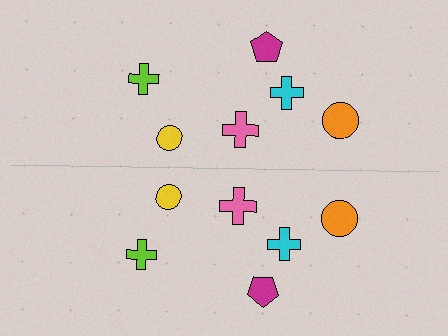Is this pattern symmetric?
Yes, this pattern has bilateral (reflection) symmetry.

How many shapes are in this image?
There are 12 shapes in this image.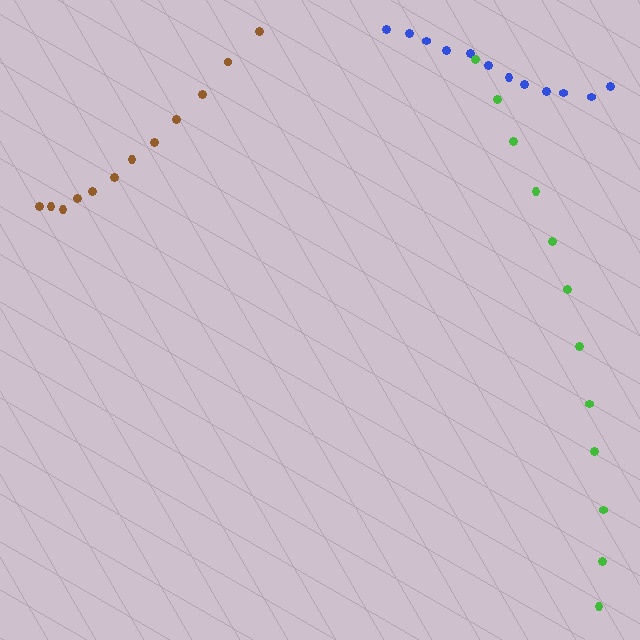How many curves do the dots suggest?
There are 3 distinct paths.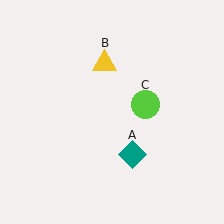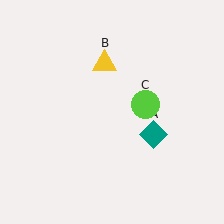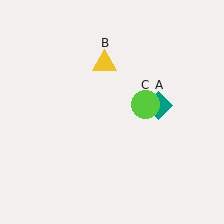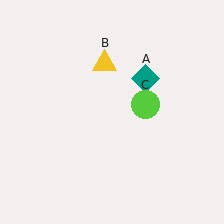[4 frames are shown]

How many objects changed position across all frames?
1 object changed position: teal diamond (object A).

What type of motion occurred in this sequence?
The teal diamond (object A) rotated counterclockwise around the center of the scene.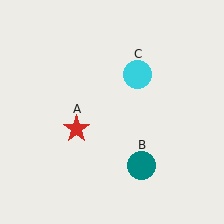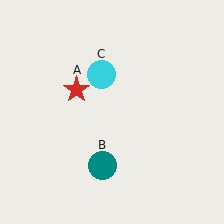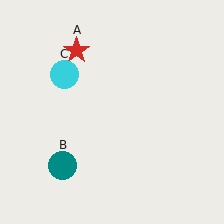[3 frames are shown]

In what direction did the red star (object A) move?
The red star (object A) moved up.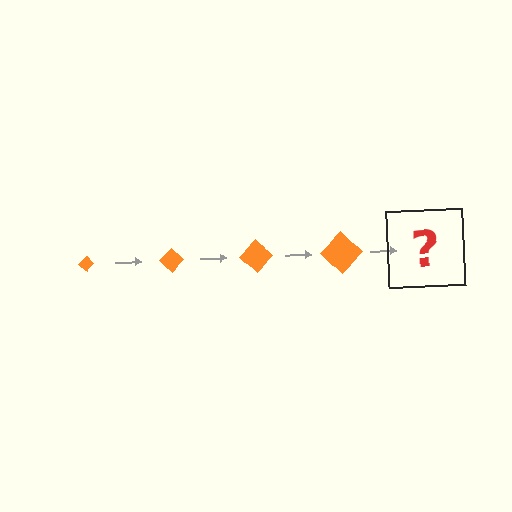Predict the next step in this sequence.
The next step is an orange diamond, larger than the previous one.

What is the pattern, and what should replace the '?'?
The pattern is that the diamond gets progressively larger each step. The '?' should be an orange diamond, larger than the previous one.